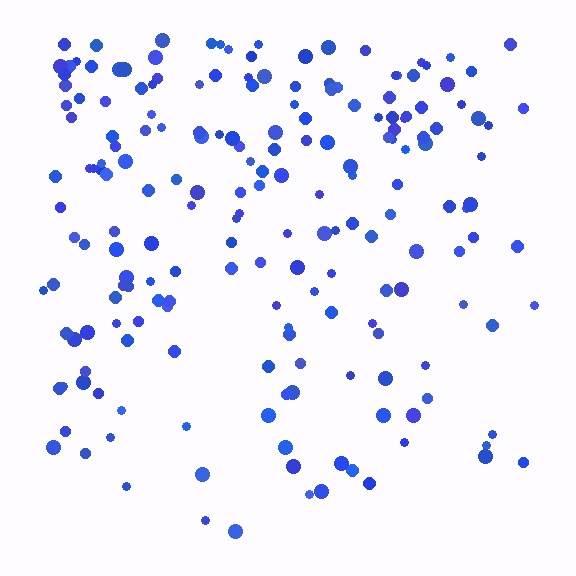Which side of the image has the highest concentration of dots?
The top.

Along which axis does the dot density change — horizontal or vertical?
Vertical.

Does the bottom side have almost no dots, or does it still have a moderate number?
Still a moderate number, just noticeably fewer than the top.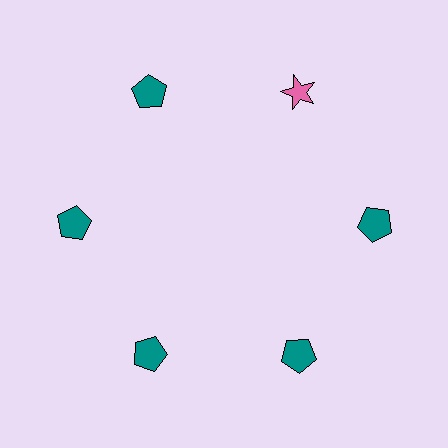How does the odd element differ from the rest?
It differs in both color (pink instead of teal) and shape (star instead of pentagon).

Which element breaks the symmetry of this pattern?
The pink star at roughly the 1 o'clock position breaks the symmetry. All other shapes are teal pentagons.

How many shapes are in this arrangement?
There are 6 shapes arranged in a ring pattern.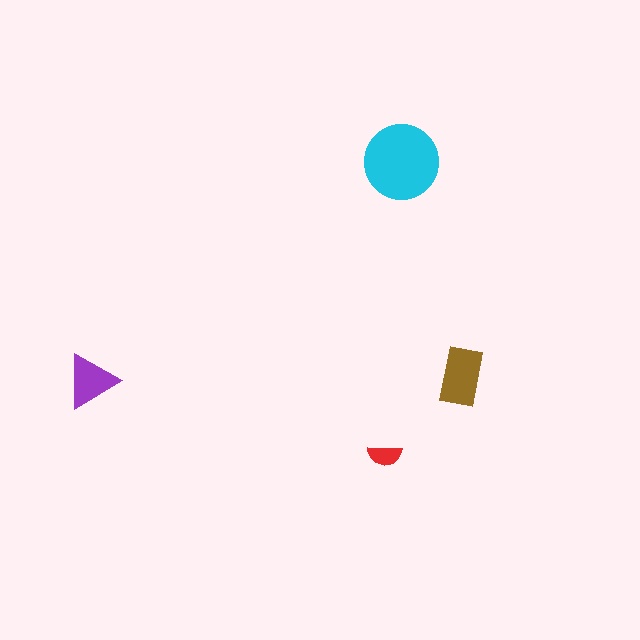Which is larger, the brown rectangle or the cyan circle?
The cyan circle.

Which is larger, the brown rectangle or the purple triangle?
The brown rectangle.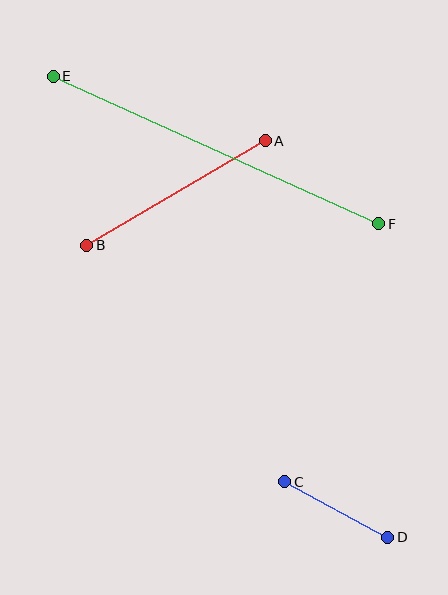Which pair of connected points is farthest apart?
Points E and F are farthest apart.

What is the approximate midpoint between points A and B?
The midpoint is at approximately (176, 193) pixels.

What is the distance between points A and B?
The distance is approximately 207 pixels.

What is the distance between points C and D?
The distance is approximately 117 pixels.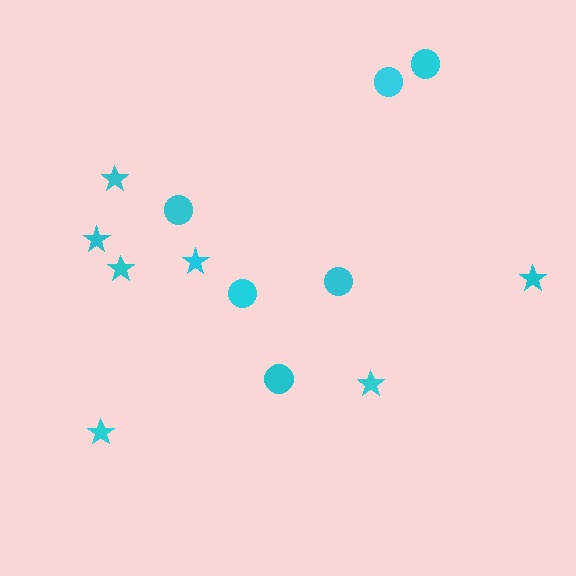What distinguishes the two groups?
There are 2 groups: one group of circles (6) and one group of stars (7).